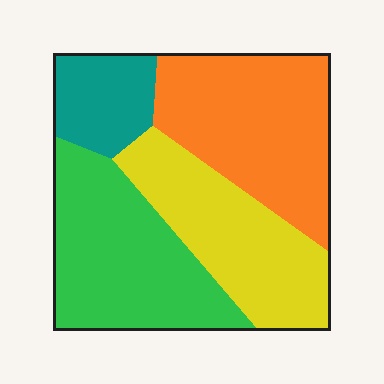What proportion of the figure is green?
Green takes up about one third (1/3) of the figure.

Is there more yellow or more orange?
Orange.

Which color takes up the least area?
Teal, at roughly 10%.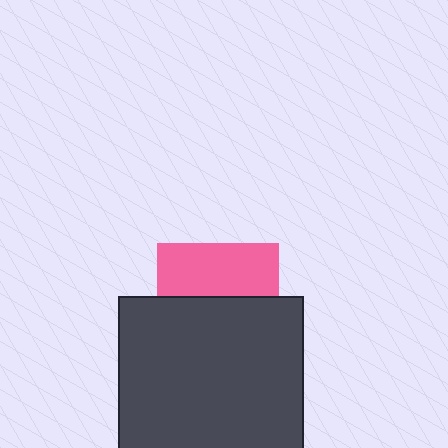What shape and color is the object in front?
The object in front is a dark gray square.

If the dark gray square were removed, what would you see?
You would see the complete pink square.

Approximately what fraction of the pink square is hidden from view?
Roughly 57% of the pink square is hidden behind the dark gray square.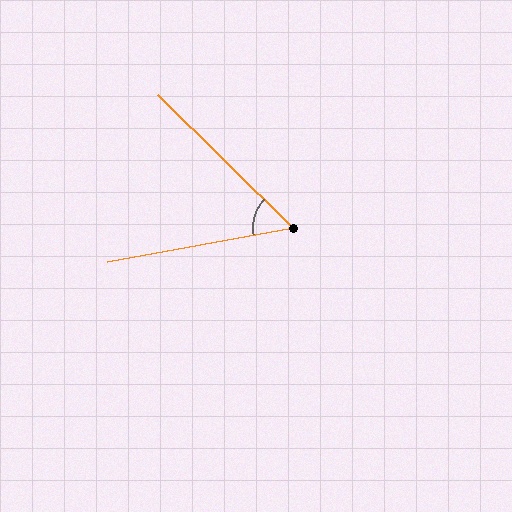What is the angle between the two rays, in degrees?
Approximately 55 degrees.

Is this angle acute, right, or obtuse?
It is acute.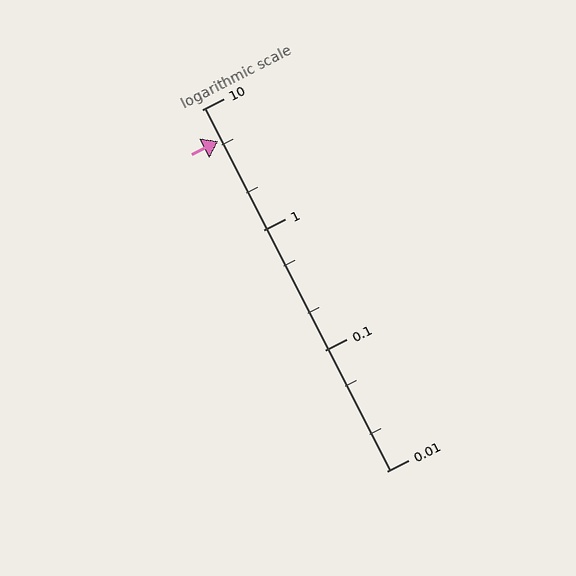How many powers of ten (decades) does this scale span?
The scale spans 3 decades, from 0.01 to 10.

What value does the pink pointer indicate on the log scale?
The pointer indicates approximately 5.5.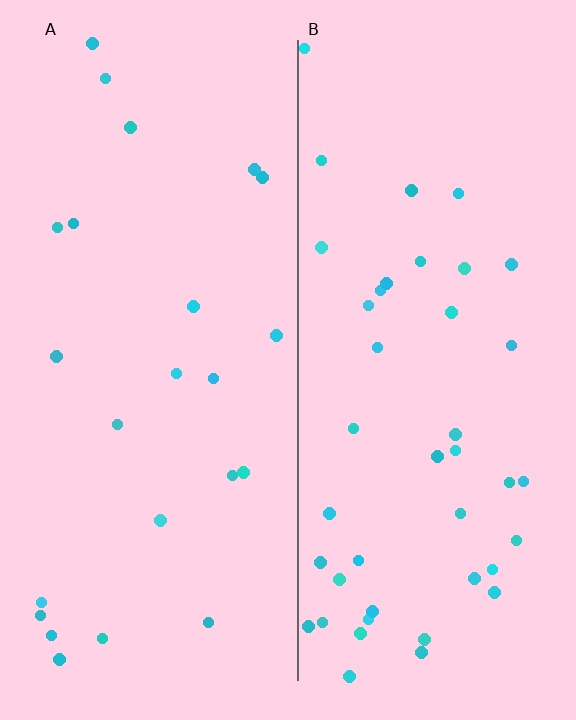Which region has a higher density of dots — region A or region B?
B (the right).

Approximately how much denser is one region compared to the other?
Approximately 1.8× — region B over region A.